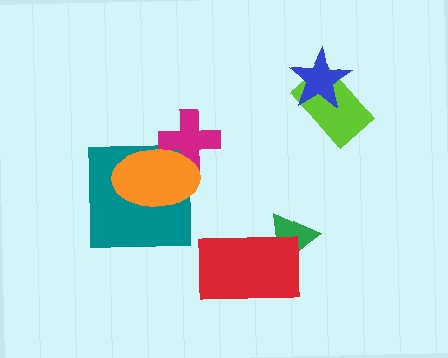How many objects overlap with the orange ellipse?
2 objects overlap with the orange ellipse.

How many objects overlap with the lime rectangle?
1 object overlaps with the lime rectangle.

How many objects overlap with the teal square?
1 object overlaps with the teal square.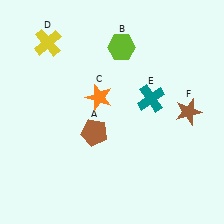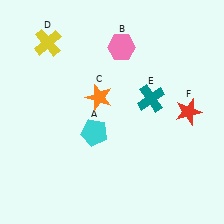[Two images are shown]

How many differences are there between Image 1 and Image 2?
There are 3 differences between the two images.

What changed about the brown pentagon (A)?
In Image 1, A is brown. In Image 2, it changed to cyan.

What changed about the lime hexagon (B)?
In Image 1, B is lime. In Image 2, it changed to pink.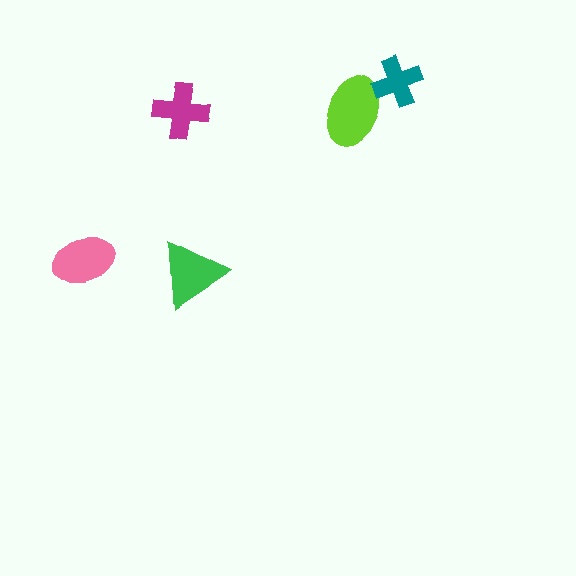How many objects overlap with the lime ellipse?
1 object overlaps with the lime ellipse.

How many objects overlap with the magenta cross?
0 objects overlap with the magenta cross.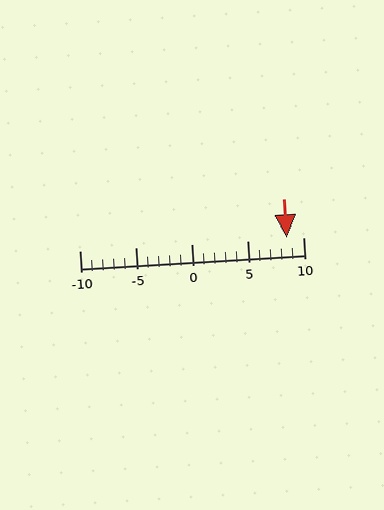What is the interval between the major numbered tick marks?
The major tick marks are spaced 5 units apart.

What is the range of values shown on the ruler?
The ruler shows values from -10 to 10.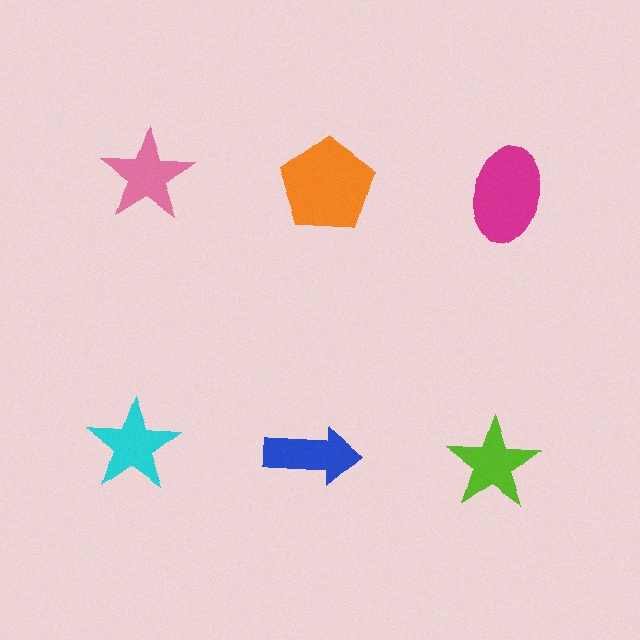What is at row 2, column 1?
A cyan star.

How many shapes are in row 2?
3 shapes.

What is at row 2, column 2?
A blue arrow.